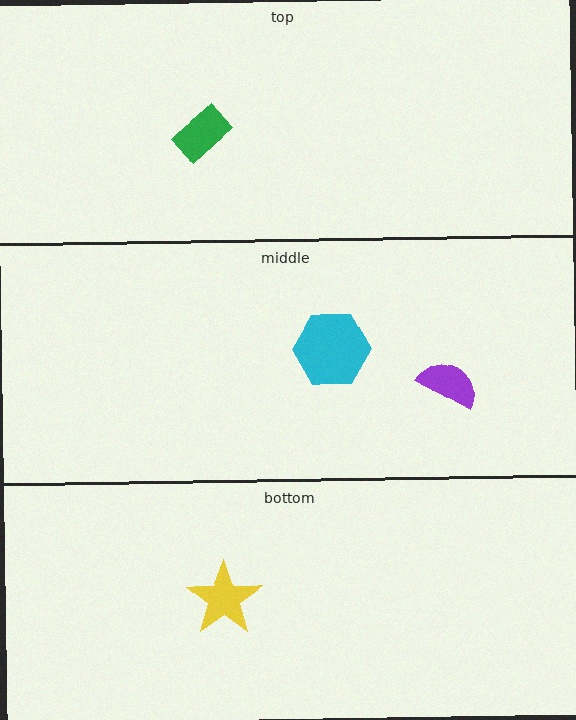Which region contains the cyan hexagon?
The middle region.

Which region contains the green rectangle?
The top region.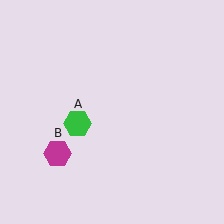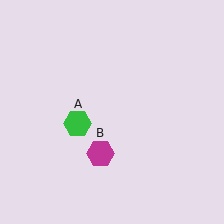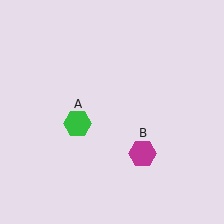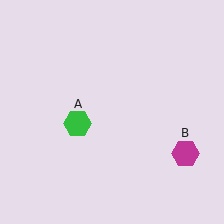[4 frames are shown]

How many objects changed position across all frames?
1 object changed position: magenta hexagon (object B).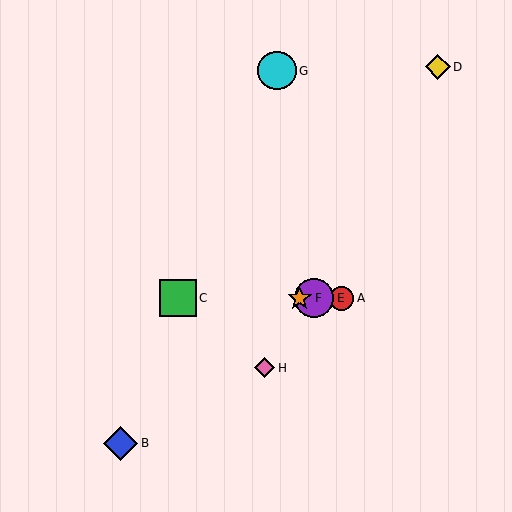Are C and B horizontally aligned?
No, C is at y≈298 and B is at y≈443.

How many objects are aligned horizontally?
4 objects (A, C, E, F) are aligned horizontally.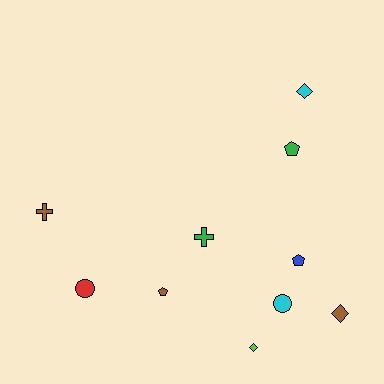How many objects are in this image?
There are 10 objects.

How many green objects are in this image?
There are 2 green objects.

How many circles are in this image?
There are 2 circles.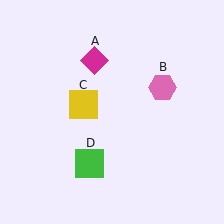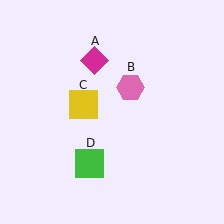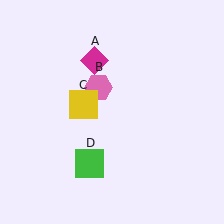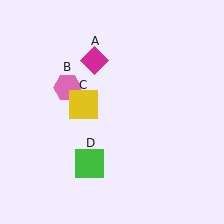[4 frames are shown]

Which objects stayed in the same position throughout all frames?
Magenta diamond (object A) and yellow square (object C) and green square (object D) remained stationary.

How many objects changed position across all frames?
1 object changed position: pink hexagon (object B).